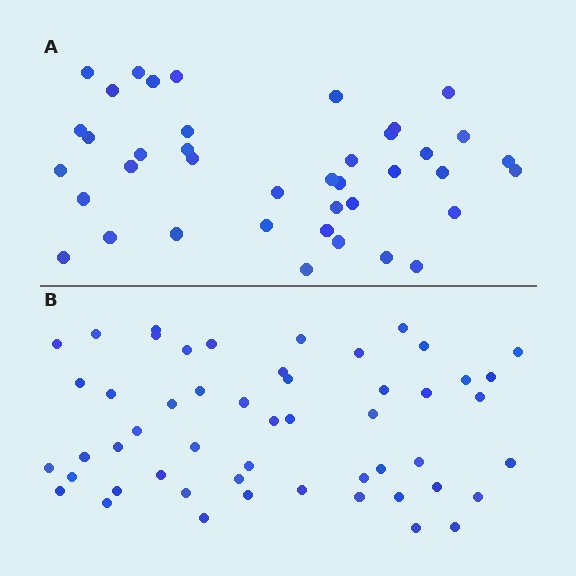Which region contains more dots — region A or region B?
Region B (the bottom region) has more dots.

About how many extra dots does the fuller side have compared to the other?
Region B has roughly 12 or so more dots than region A.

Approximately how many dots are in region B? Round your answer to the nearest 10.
About 50 dots. (The exact count is 52, which rounds to 50.)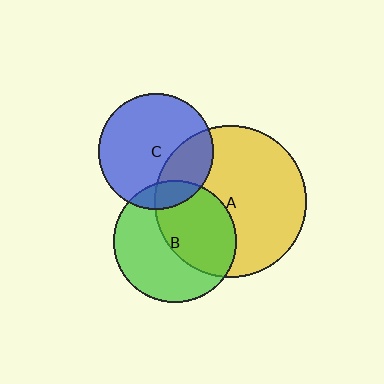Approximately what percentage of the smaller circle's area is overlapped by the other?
Approximately 15%.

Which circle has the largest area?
Circle A (yellow).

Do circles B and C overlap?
Yes.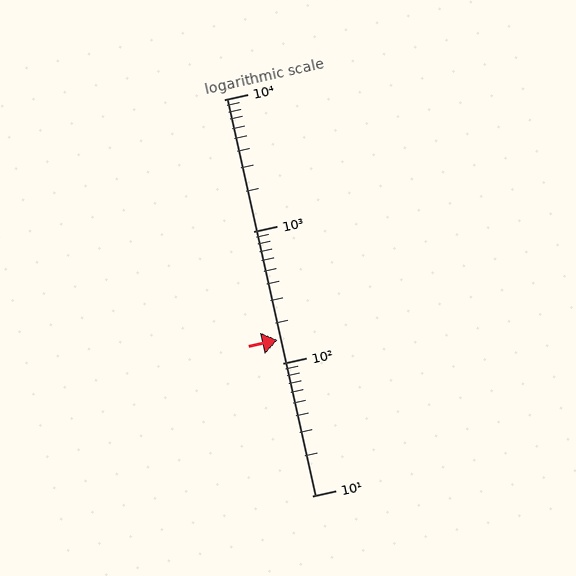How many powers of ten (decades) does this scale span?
The scale spans 3 decades, from 10 to 10000.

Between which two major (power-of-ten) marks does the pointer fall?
The pointer is between 100 and 1000.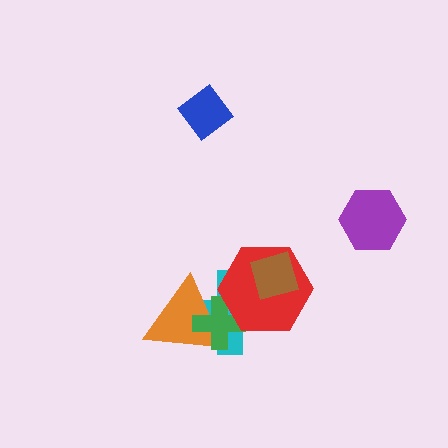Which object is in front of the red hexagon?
The brown diamond is in front of the red hexagon.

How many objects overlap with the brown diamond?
2 objects overlap with the brown diamond.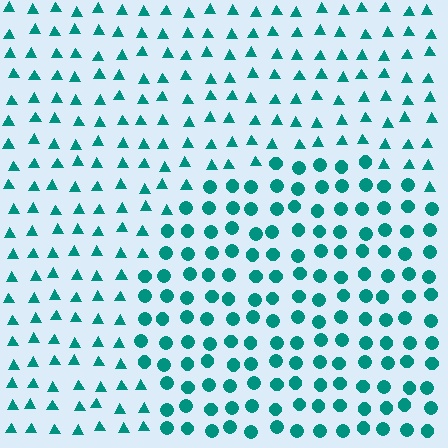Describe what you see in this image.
The image is filled with small teal elements arranged in a uniform grid. A circle-shaped region contains circles, while the surrounding area contains triangles. The boundary is defined purely by the change in element shape.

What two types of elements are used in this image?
The image uses circles inside the circle region and triangles outside it.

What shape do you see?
I see a circle.